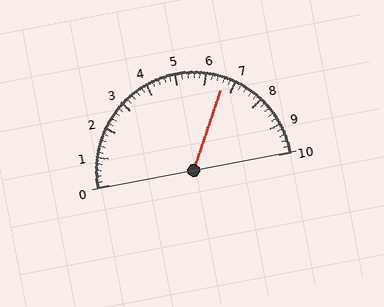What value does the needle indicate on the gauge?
The needle indicates approximately 6.6.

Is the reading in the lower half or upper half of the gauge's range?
The reading is in the upper half of the range (0 to 10).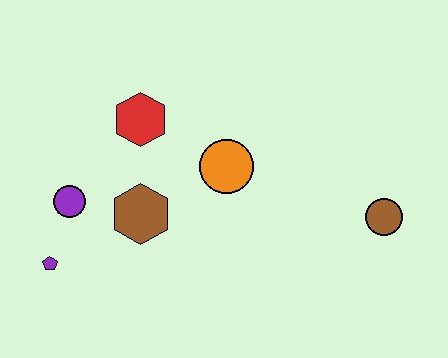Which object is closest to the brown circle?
The orange circle is closest to the brown circle.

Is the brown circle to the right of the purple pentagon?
Yes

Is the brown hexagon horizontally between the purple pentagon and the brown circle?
Yes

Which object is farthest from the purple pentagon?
The brown circle is farthest from the purple pentagon.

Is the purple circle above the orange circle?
No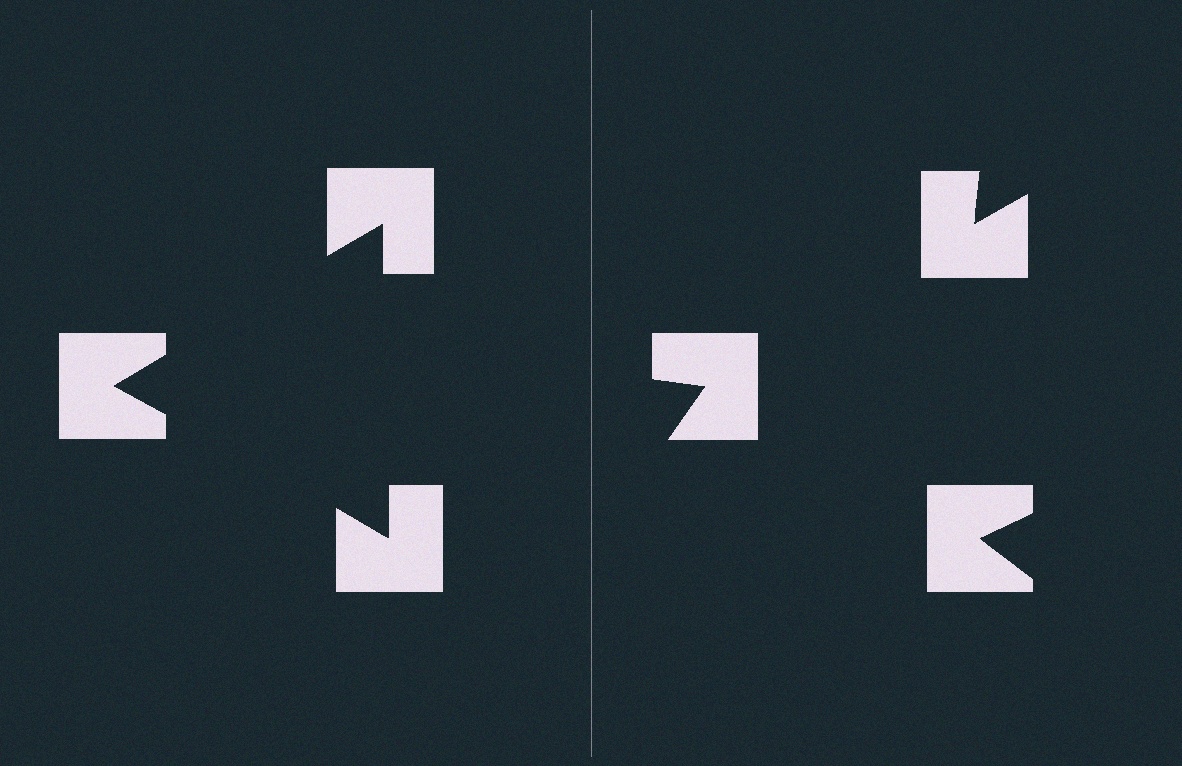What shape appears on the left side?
An illusory triangle.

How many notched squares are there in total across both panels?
6 — 3 on each side.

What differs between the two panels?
The notched squares are positioned identically on both sides; only the wedge orientations differ. On the left they align to a triangle; on the right they are misaligned.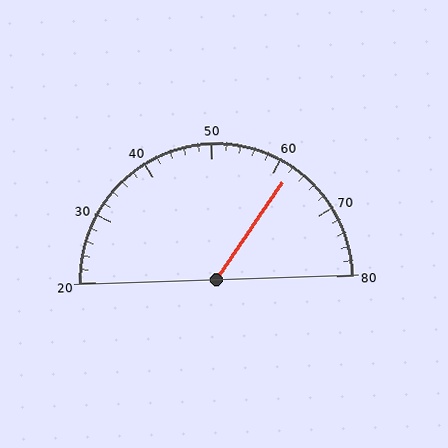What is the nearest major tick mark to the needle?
The nearest major tick mark is 60.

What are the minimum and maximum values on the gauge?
The gauge ranges from 20 to 80.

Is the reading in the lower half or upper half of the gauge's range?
The reading is in the upper half of the range (20 to 80).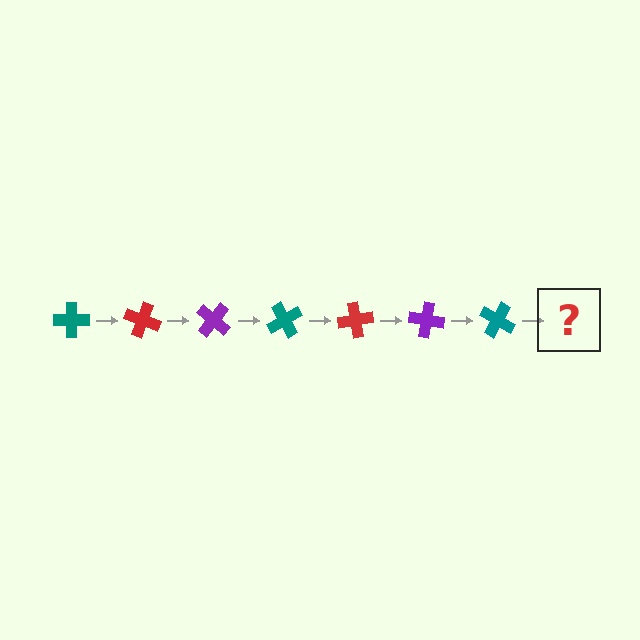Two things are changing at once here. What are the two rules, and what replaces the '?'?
The two rules are that it rotates 20 degrees each step and the color cycles through teal, red, and purple. The '?' should be a red cross, rotated 140 degrees from the start.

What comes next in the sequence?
The next element should be a red cross, rotated 140 degrees from the start.